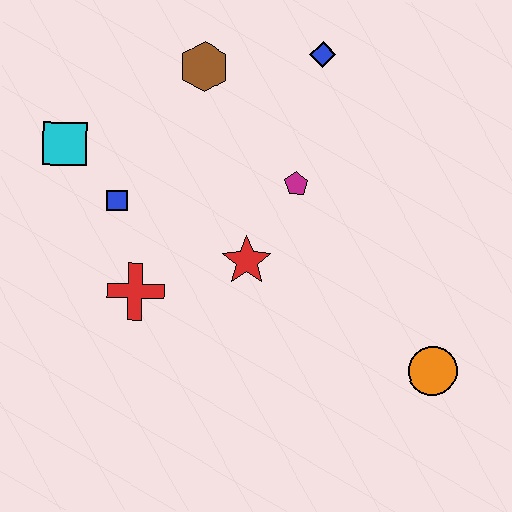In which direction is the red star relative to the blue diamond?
The red star is below the blue diamond.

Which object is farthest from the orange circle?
The cyan square is farthest from the orange circle.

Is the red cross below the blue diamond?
Yes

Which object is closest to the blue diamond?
The brown hexagon is closest to the blue diamond.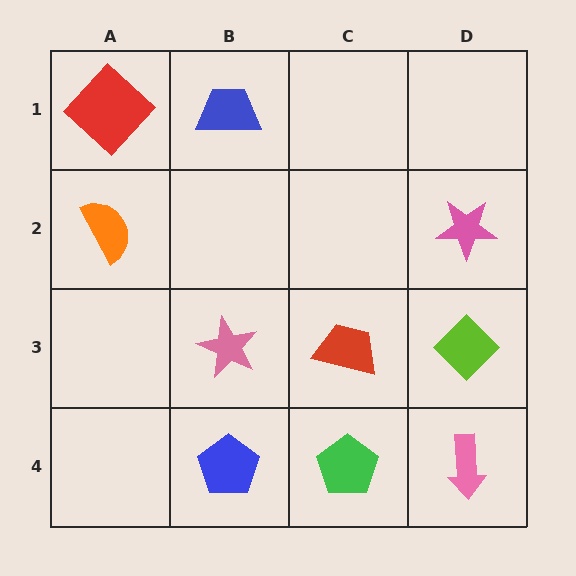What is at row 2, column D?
A pink star.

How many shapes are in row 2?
2 shapes.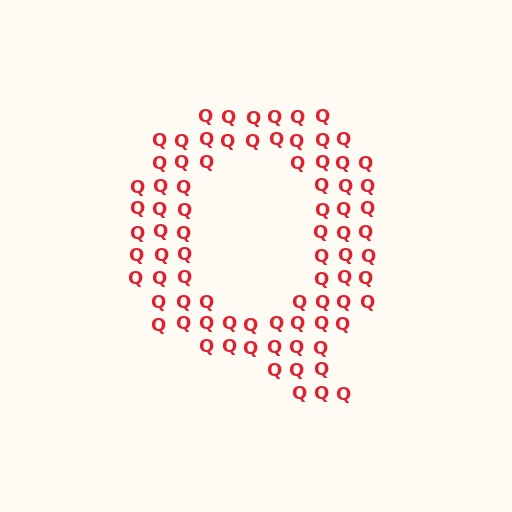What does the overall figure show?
The overall figure shows the letter Q.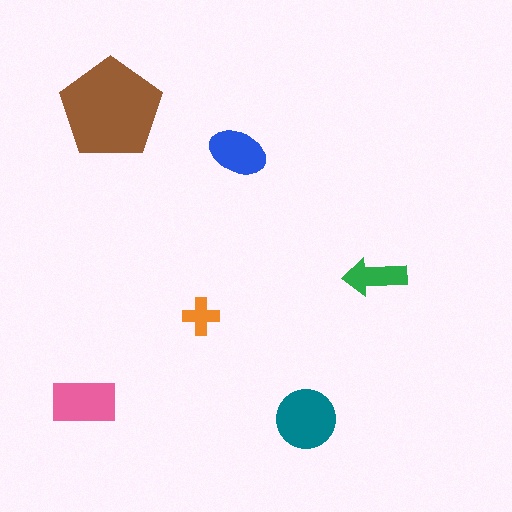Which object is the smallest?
The orange cross.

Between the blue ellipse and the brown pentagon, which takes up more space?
The brown pentagon.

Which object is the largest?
The brown pentagon.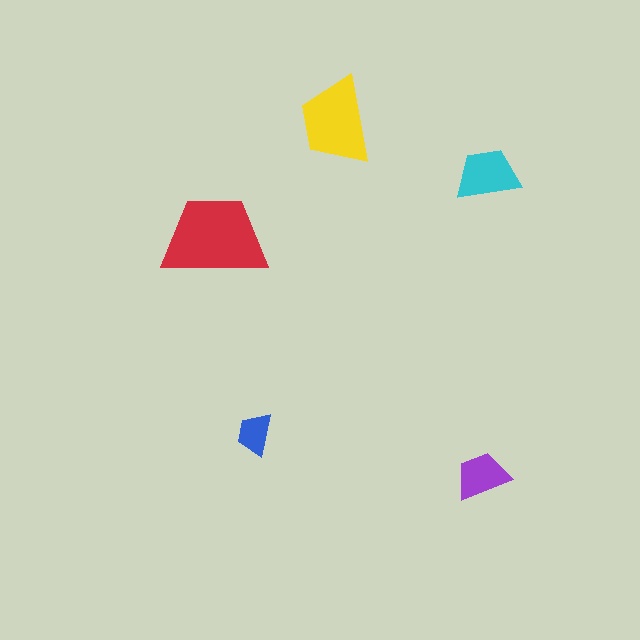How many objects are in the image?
There are 5 objects in the image.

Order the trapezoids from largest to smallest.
the red one, the yellow one, the cyan one, the purple one, the blue one.